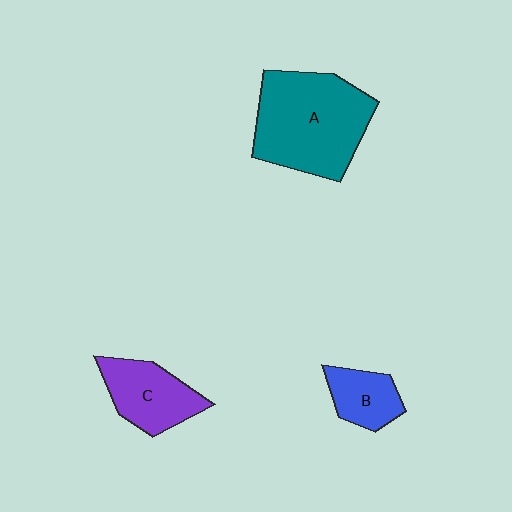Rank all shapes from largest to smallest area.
From largest to smallest: A (teal), C (purple), B (blue).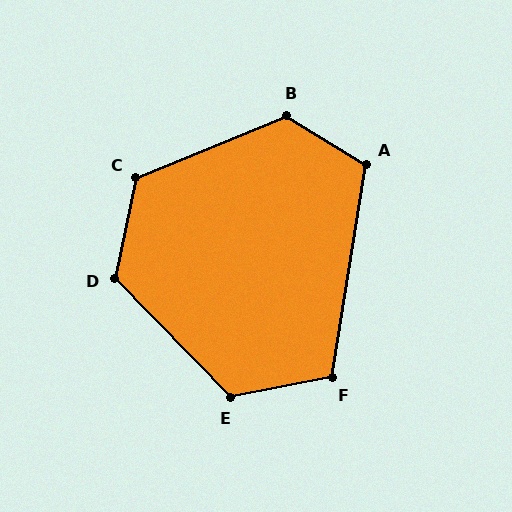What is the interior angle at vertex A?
Approximately 112 degrees (obtuse).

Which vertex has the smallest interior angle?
F, at approximately 110 degrees.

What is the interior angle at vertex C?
Approximately 124 degrees (obtuse).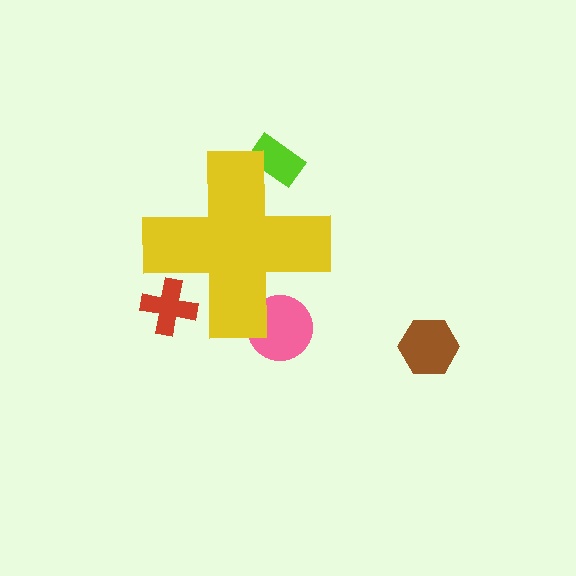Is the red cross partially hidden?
Yes, the red cross is partially hidden behind the yellow cross.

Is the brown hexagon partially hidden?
No, the brown hexagon is fully visible.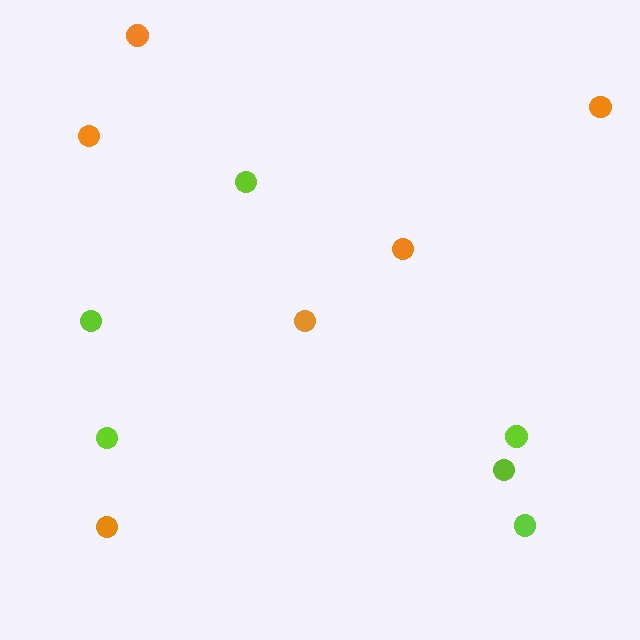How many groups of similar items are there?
There are 2 groups: one group of lime circles (6) and one group of orange circles (6).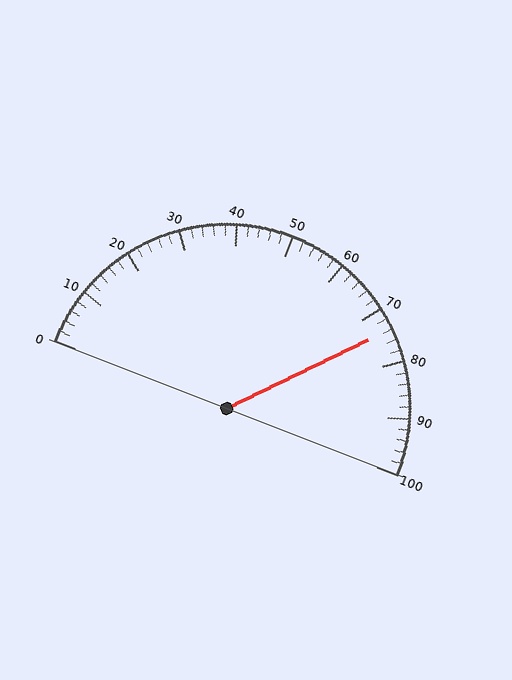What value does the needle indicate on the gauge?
The needle indicates approximately 74.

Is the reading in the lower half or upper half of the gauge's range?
The reading is in the upper half of the range (0 to 100).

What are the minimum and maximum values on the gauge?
The gauge ranges from 0 to 100.